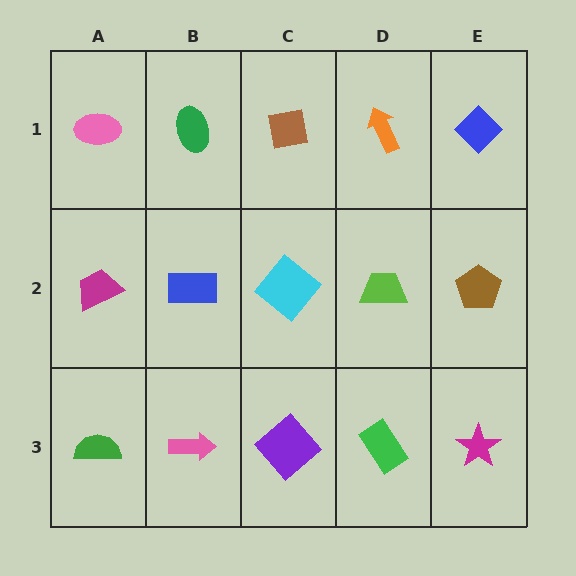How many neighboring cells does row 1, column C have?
3.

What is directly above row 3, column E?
A brown pentagon.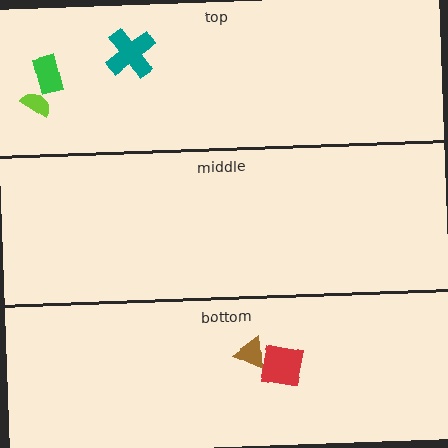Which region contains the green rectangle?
The top region.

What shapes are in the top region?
The green rectangle, the teal cross, the lime semicircle.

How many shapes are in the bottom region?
2.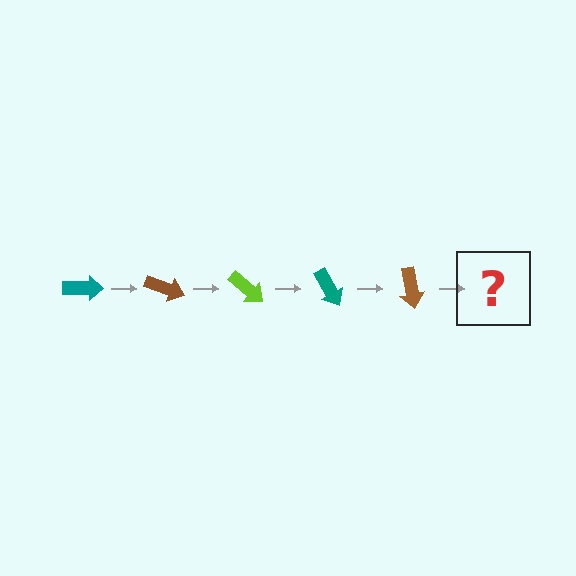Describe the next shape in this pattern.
It should be a lime arrow, rotated 100 degrees from the start.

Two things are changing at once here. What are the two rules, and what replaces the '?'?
The two rules are that it rotates 20 degrees each step and the color cycles through teal, brown, and lime. The '?' should be a lime arrow, rotated 100 degrees from the start.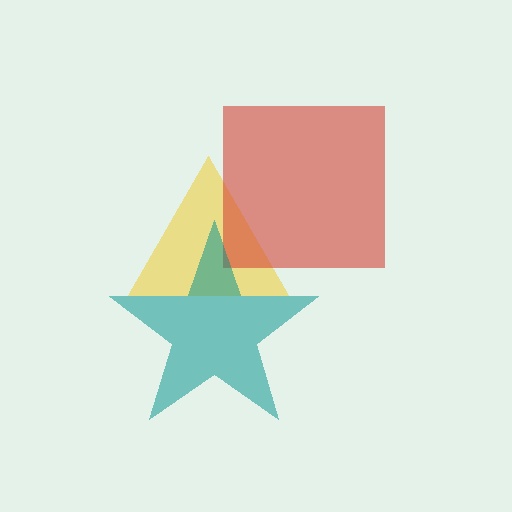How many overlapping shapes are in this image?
There are 3 overlapping shapes in the image.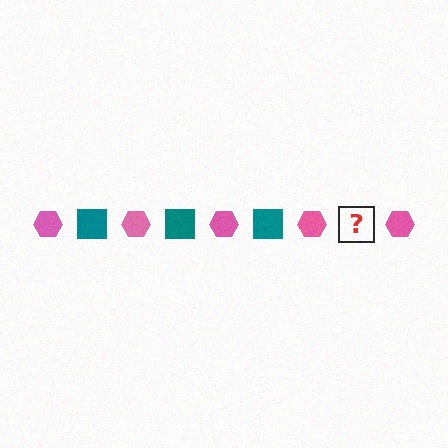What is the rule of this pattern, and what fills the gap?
The rule is that the pattern alternates between pink hexagon and teal square. The gap should be filled with a teal square.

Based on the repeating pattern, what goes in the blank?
The blank should be a teal square.